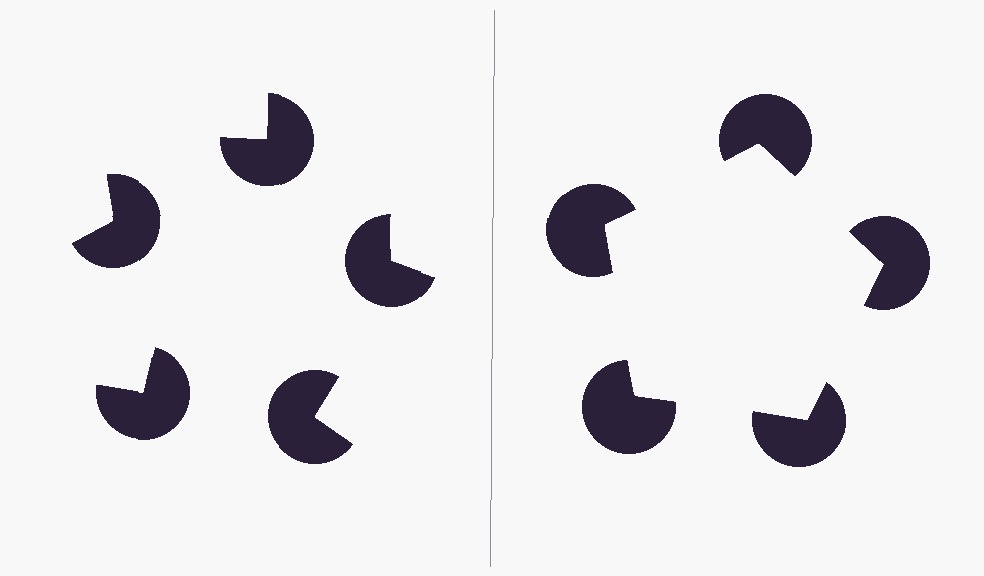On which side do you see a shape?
An illusory pentagon appears on the right side. On the left side the wedge cuts are rotated, so no coherent shape forms.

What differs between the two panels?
The pac-man discs are positioned identically on both sides; only the wedge orientations differ. On the right they align to a pentagon; on the left they are misaligned.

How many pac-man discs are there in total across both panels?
10 — 5 on each side.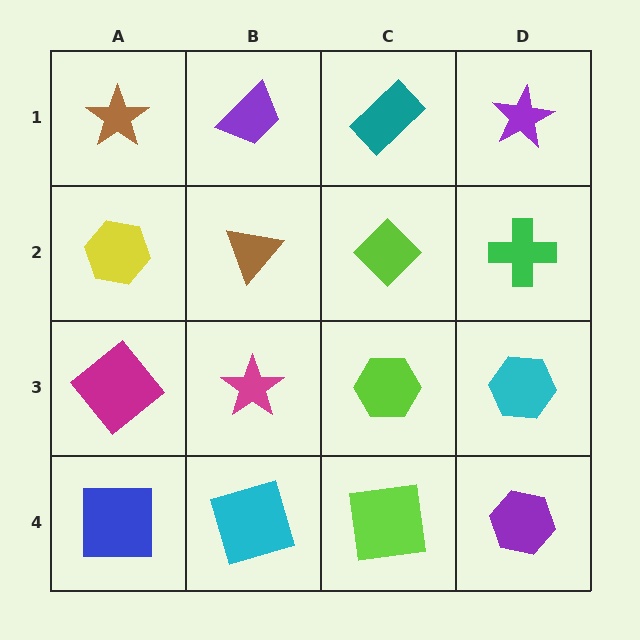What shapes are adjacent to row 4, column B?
A magenta star (row 3, column B), a blue square (row 4, column A), a lime square (row 4, column C).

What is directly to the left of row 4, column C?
A cyan square.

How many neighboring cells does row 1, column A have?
2.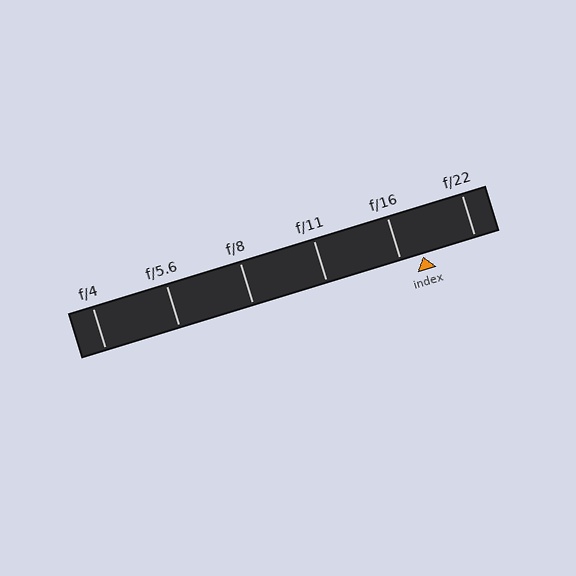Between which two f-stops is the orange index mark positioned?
The index mark is between f/16 and f/22.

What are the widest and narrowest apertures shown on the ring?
The widest aperture shown is f/4 and the narrowest is f/22.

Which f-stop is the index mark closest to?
The index mark is closest to f/16.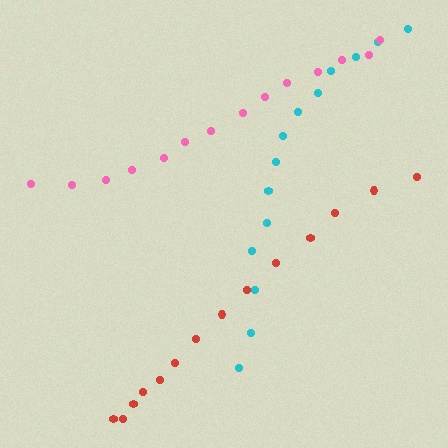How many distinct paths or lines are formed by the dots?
There are 3 distinct paths.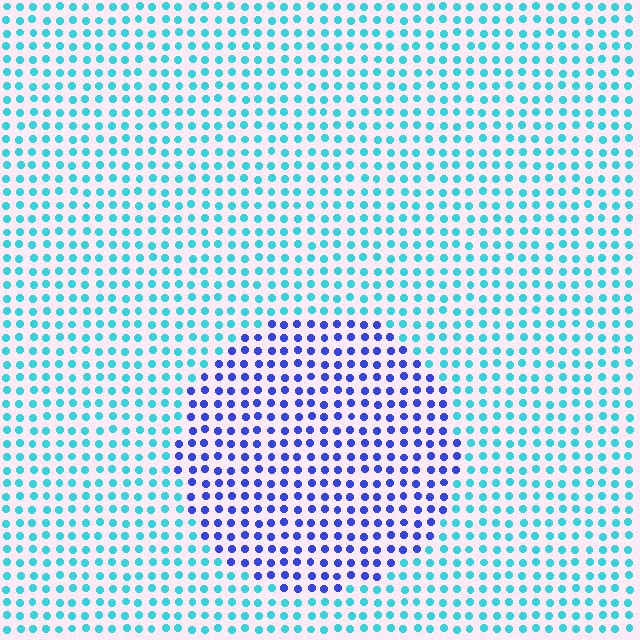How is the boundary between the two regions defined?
The boundary is defined purely by a slight shift in hue (about 52 degrees). Spacing, size, and orientation are identical on both sides.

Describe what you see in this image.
The image is filled with small cyan elements in a uniform arrangement. A circle-shaped region is visible where the elements are tinted to a slightly different hue, forming a subtle color boundary.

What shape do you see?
I see a circle.